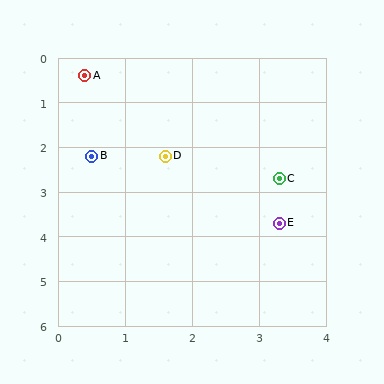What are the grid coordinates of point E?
Point E is at approximately (3.3, 3.7).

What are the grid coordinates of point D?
Point D is at approximately (1.6, 2.2).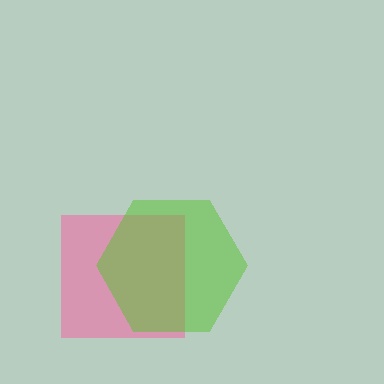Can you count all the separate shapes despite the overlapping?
Yes, there are 2 separate shapes.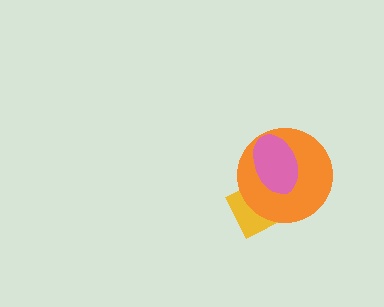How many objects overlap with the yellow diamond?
2 objects overlap with the yellow diamond.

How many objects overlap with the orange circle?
2 objects overlap with the orange circle.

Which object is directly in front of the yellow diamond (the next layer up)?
The orange circle is directly in front of the yellow diamond.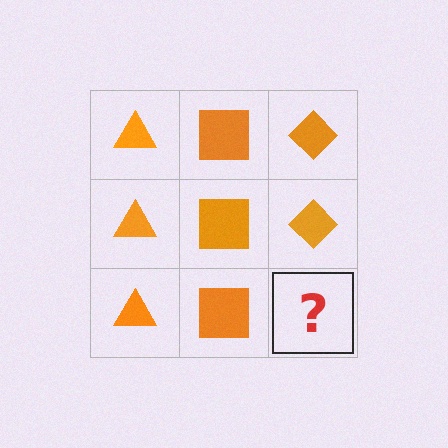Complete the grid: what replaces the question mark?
The question mark should be replaced with an orange diamond.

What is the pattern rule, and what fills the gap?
The rule is that each column has a consistent shape. The gap should be filled with an orange diamond.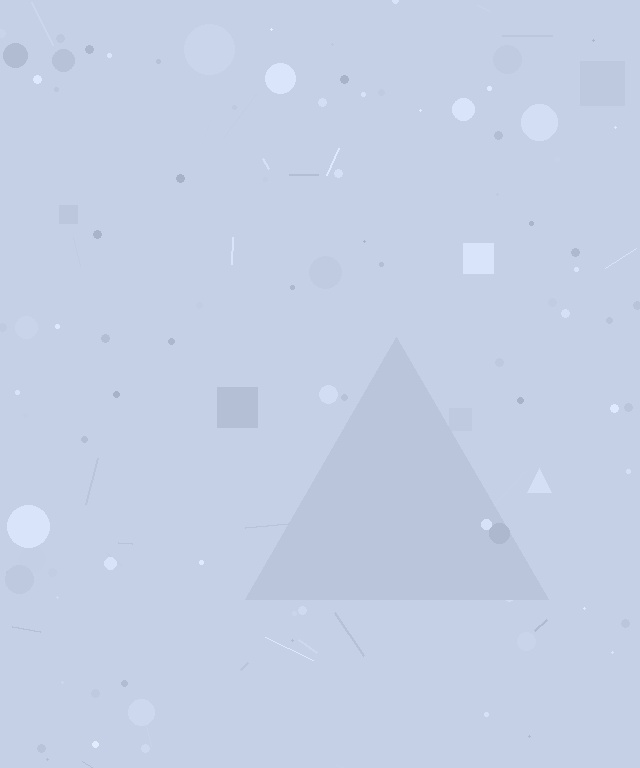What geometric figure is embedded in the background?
A triangle is embedded in the background.